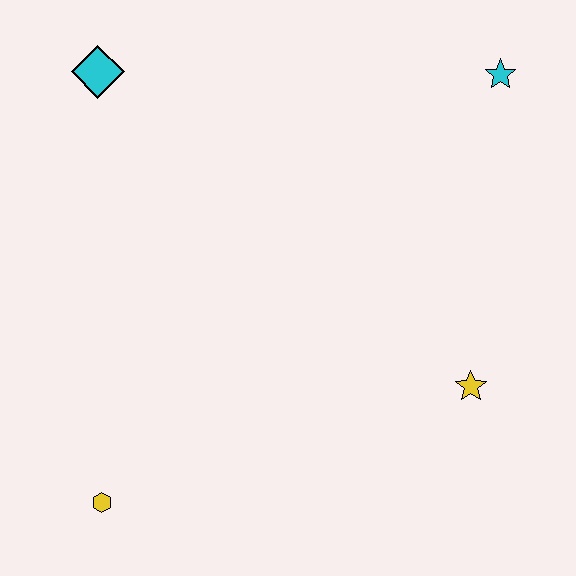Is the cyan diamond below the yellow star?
No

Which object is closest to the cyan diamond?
The cyan star is closest to the cyan diamond.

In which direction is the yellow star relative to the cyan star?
The yellow star is below the cyan star.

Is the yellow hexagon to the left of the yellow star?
Yes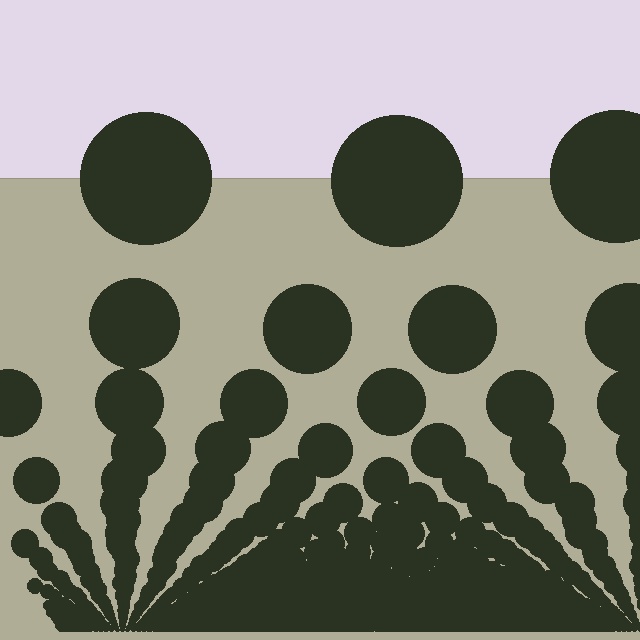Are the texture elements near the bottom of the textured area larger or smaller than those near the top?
Smaller. The gradient is inverted — elements near the bottom are smaller and denser.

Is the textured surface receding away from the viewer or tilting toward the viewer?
The surface appears to tilt toward the viewer. Texture elements get larger and sparser toward the top.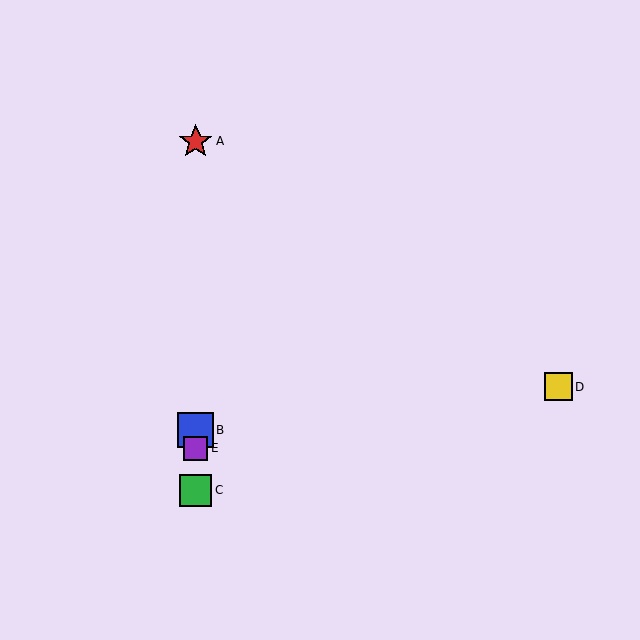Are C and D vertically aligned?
No, C is at x≈196 and D is at x≈559.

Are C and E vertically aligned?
Yes, both are at x≈196.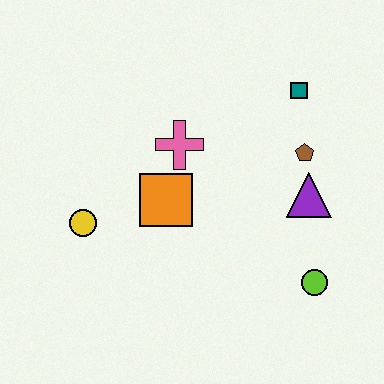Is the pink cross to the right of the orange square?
Yes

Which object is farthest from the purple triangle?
The yellow circle is farthest from the purple triangle.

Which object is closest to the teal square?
The brown pentagon is closest to the teal square.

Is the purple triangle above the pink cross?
No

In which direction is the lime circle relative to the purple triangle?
The lime circle is below the purple triangle.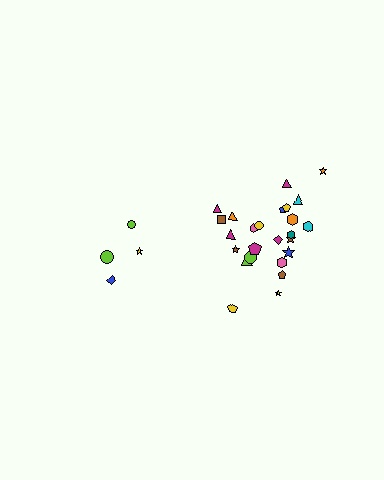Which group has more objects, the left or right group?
The right group.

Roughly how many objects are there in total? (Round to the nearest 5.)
Roughly 30 objects in total.